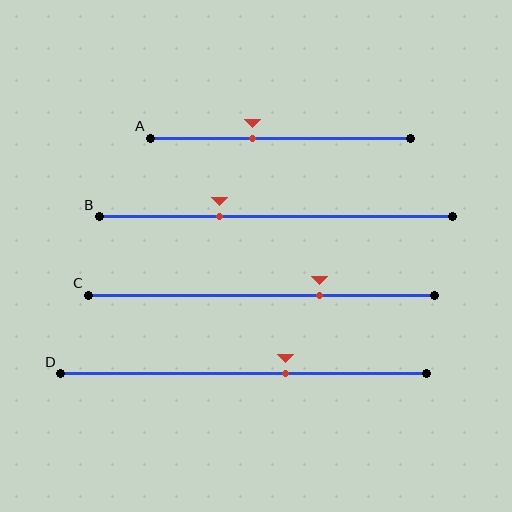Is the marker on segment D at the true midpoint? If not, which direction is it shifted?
No, the marker on segment D is shifted to the right by about 12% of the segment length.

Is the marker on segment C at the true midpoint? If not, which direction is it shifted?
No, the marker on segment C is shifted to the right by about 17% of the segment length.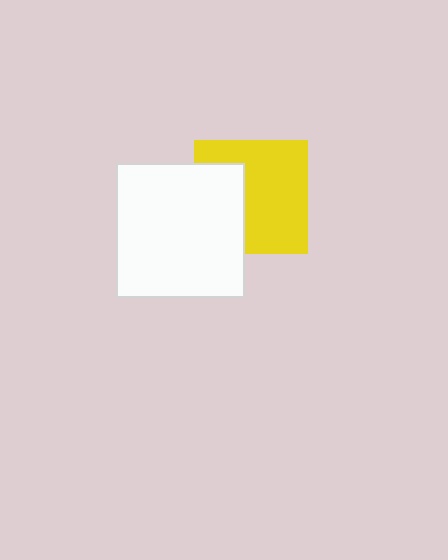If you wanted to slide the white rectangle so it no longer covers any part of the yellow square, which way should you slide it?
Slide it left — that is the most direct way to separate the two shapes.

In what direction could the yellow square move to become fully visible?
The yellow square could move right. That would shift it out from behind the white rectangle entirely.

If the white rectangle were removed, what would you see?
You would see the complete yellow square.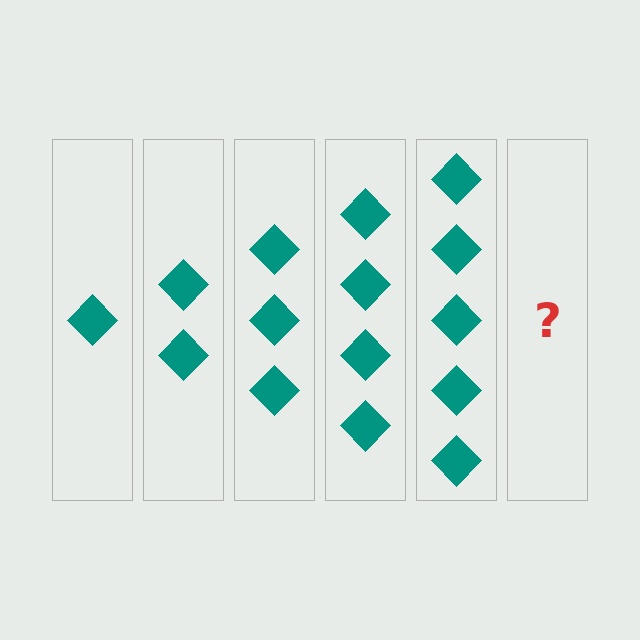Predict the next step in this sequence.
The next step is 6 diamonds.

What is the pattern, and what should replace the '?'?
The pattern is that each step adds one more diamond. The '?' should be 6 diamonds.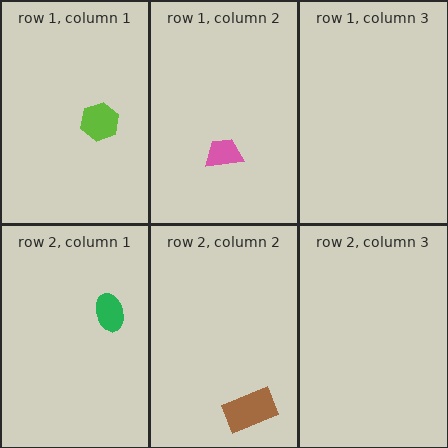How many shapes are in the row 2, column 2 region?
1.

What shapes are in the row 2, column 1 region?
The green ellipse.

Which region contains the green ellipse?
The row 2, column 1 region.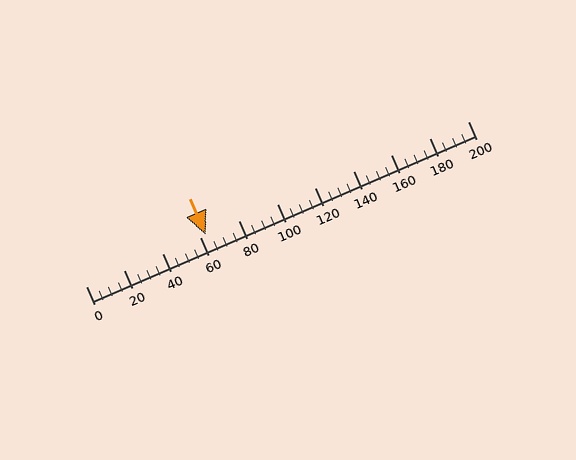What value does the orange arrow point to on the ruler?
The orange arrow points to approximately 63.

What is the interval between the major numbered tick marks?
The major tick marks are spaced 20 units apart.